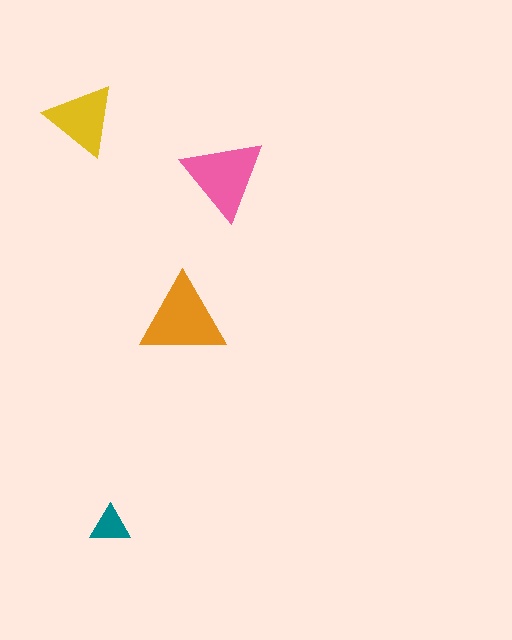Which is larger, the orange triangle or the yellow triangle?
The orange one.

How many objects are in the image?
There are 4 objects in the image.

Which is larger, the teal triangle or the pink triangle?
The pink one.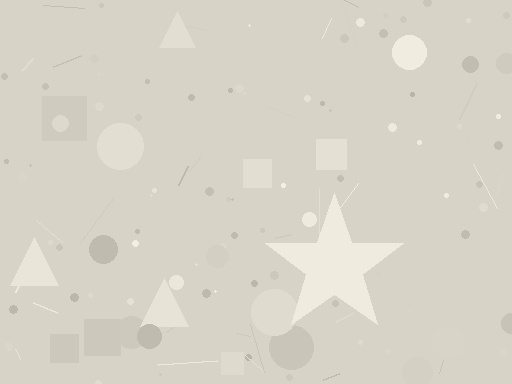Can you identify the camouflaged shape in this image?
The camouflaged shape is a star.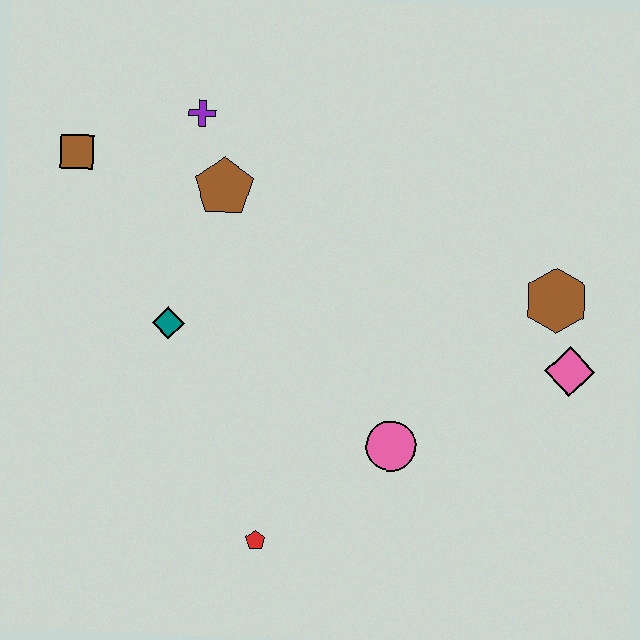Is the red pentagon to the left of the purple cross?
No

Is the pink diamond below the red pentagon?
No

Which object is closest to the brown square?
The purple cross is closest to the brown square.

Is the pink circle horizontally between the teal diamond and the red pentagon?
No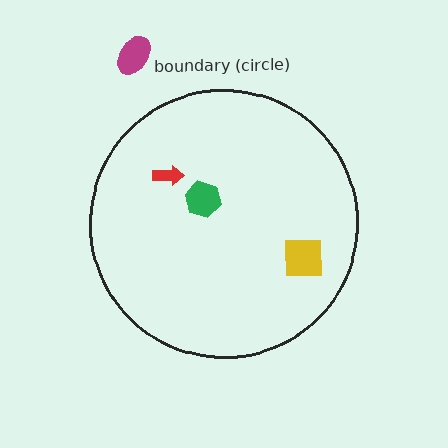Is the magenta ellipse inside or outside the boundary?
Outside.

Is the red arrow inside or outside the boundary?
Inside.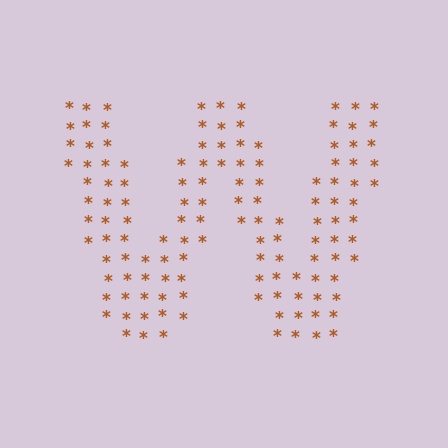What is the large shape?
The large shape is the letter W.